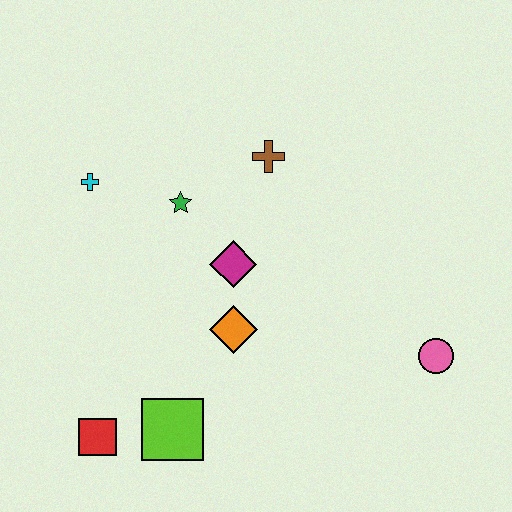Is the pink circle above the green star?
No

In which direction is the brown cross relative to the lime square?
The brown cross is above the lime square.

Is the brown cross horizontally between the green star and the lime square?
No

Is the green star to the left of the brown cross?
Yes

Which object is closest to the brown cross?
The green star is closest to the brown cross.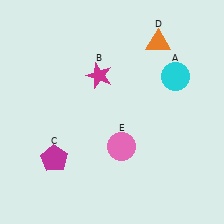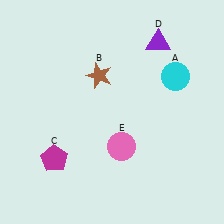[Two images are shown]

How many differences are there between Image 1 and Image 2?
There are 2 differences between the two images.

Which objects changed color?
B changed from magenta to brown. D changed from orange to purple.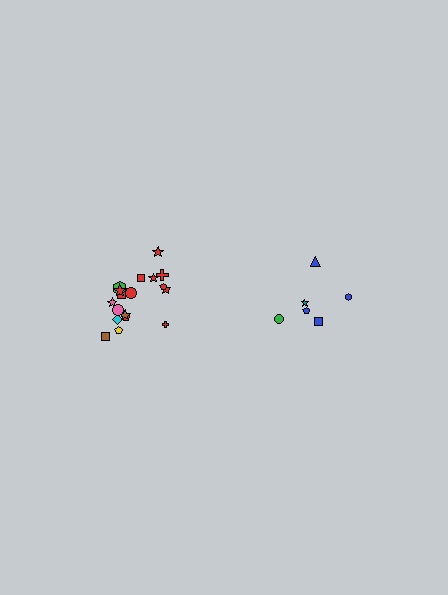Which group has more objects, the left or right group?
The left group.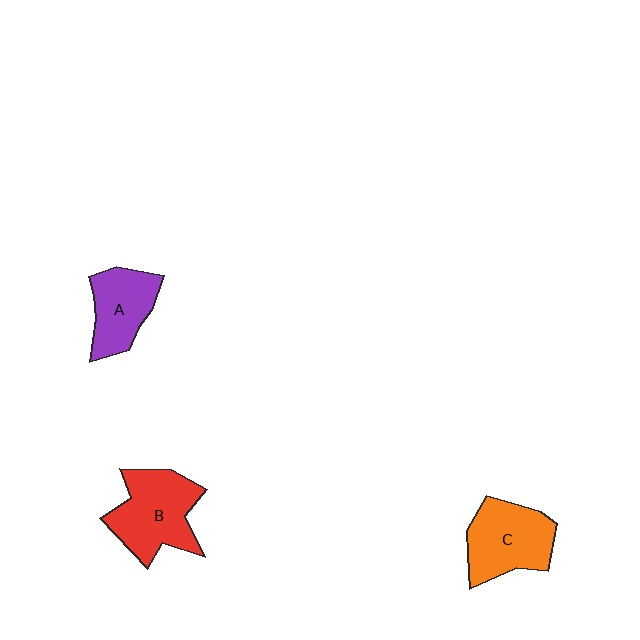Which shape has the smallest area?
Shape A (purple).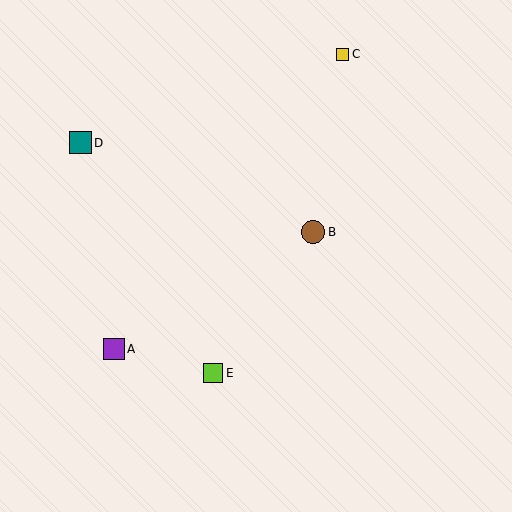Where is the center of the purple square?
The center of the purple square is at (114, 349).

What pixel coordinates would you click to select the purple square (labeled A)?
Click at (114, 349) to select the purple square A.